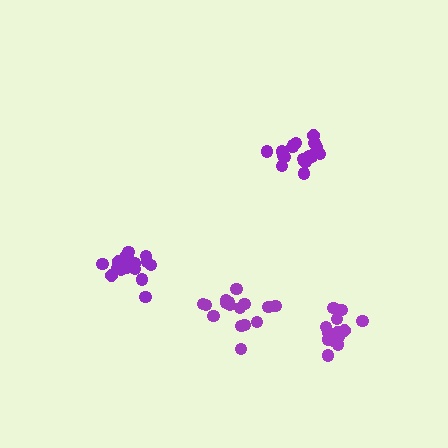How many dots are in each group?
Group 1: 18 dots, Group 2: 16 dots, Group 3: 14 dots, Group 4: 20 dots (68 total).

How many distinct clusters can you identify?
There are 4 distinct clusters.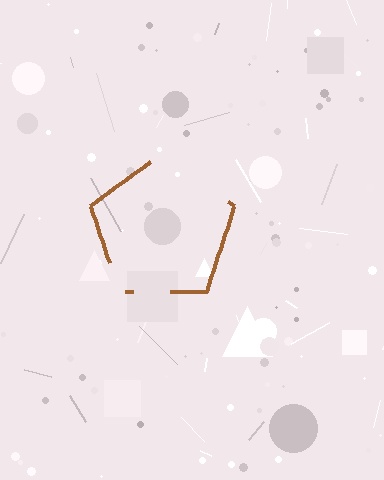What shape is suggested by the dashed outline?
The dashed outline suggests a pentagon.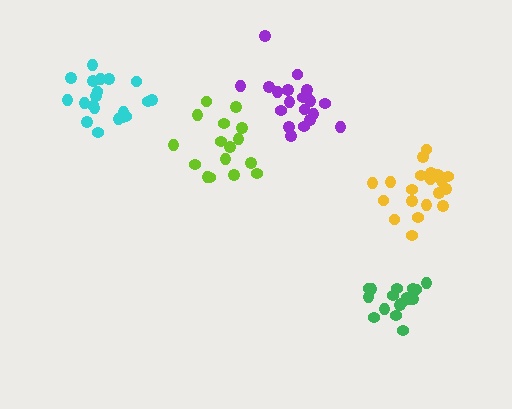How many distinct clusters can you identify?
There are 5 distinct clusters.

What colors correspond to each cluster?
The clusters are colored: green, yellow, purple, cyan, lime.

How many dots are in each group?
Group 1: 17 dots, Group 2: 21 dots, Group 3: 20 dots, Group 4: 20 dots, Group 5: 16 dots (94 total).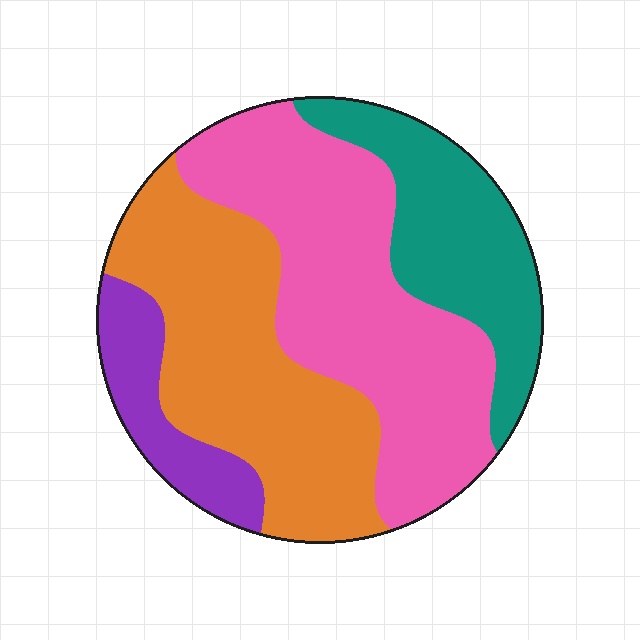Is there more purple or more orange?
Orange.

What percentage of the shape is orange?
Orange covers roughly 35% of the shape.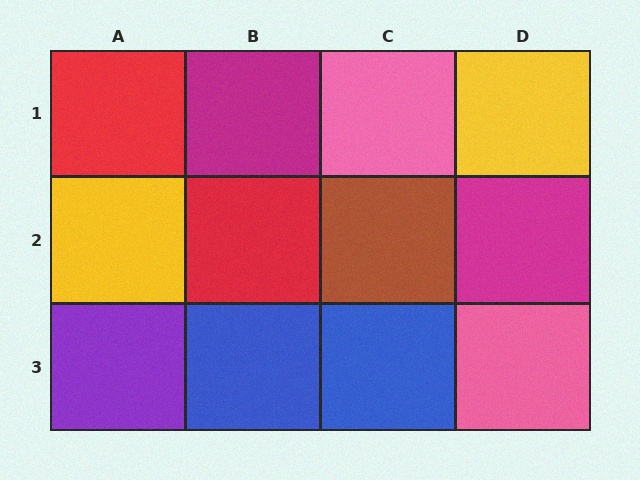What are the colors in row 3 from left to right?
Purple, blue, blue, pink.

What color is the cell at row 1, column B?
Magenta.